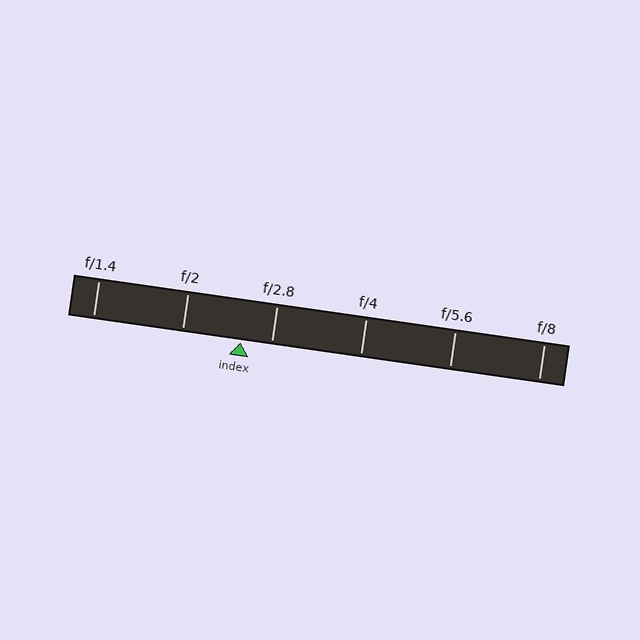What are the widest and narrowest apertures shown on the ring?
The widest aperture shown is f/1.4 and the narrowest is f/8.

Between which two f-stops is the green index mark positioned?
The index mark is between f/2 and f/2.8.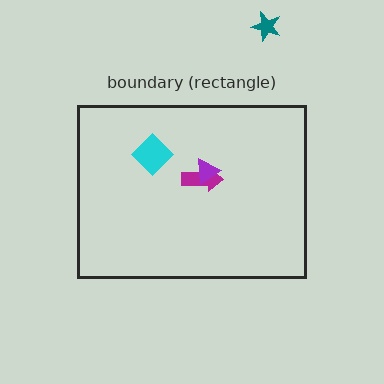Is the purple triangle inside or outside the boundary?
Inside.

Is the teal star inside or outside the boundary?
Outside.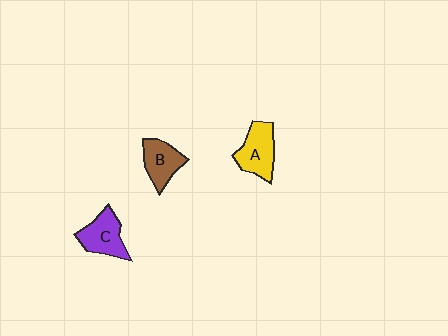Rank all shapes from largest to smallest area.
From largest to smallest: A (yellow), C (purple), B (brown).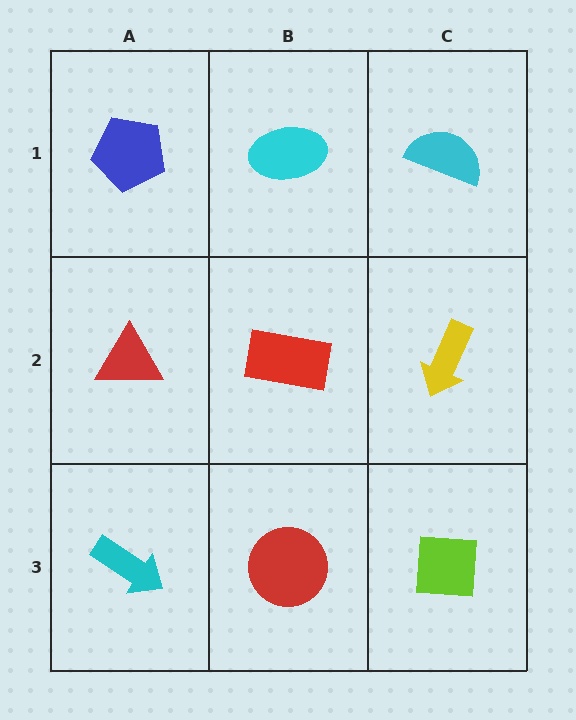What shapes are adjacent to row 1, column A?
A red triangle (row 2, column A), a cyan ellipse (row 1, column B).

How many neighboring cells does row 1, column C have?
2.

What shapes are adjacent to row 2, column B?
A cyan ellipse (row 1, column B), a red circle (row 3, column B), a red triangle (row 2, column A), a yellow arrow (row 2, column C).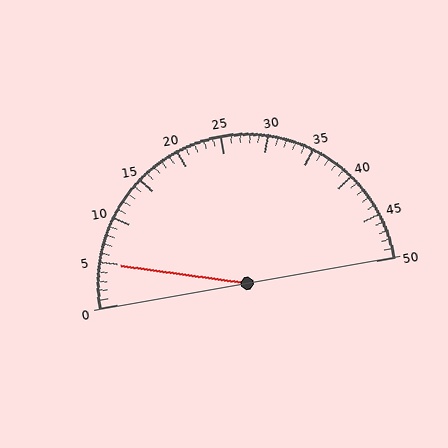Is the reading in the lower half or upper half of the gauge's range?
The reading is in the lower half of the range (0 to 50).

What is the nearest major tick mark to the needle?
The nearest major tick mark is 5.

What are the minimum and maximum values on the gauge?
The gauge ranges from 0 to 50.